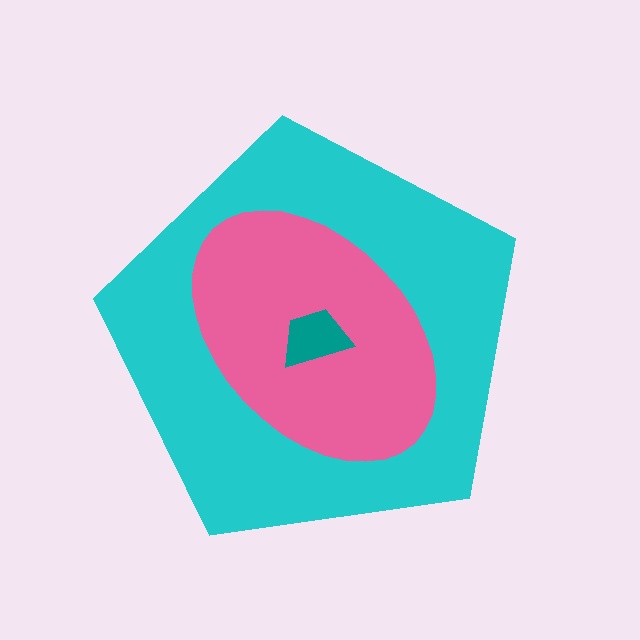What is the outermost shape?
The cyan pentagon.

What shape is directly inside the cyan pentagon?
The pink ellipse.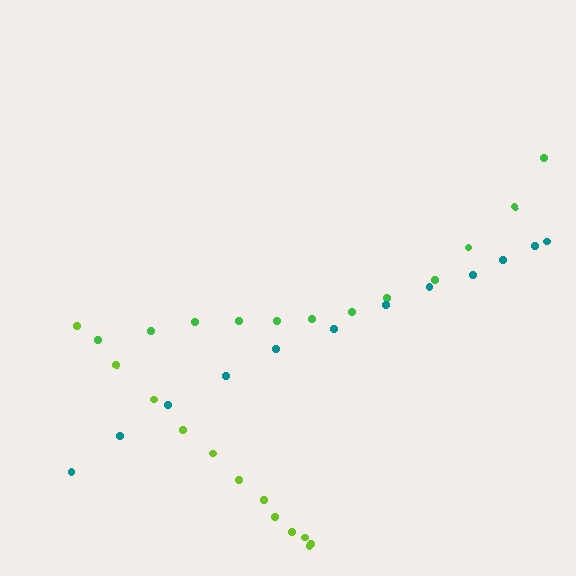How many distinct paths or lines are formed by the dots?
There are 3 distinct paths.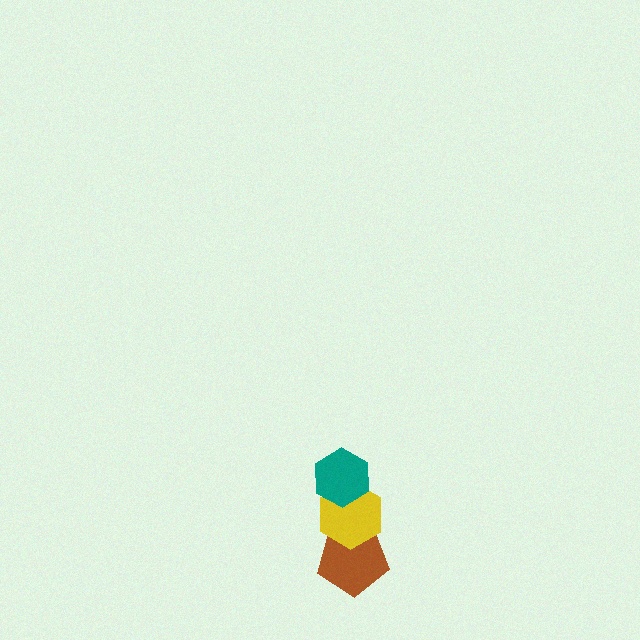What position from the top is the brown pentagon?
The brown pentagon is 3rd from the top.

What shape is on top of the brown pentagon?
The yellow hexagon is on top of the brown pentagon.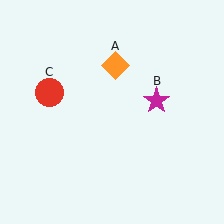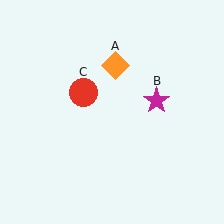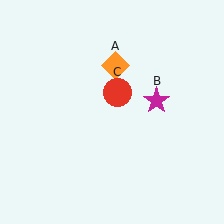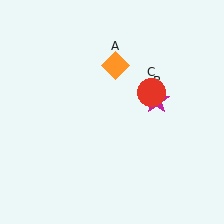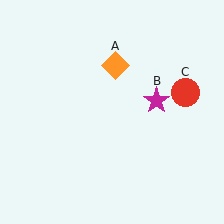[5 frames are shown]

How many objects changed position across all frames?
1 object changed position: red circle (object C).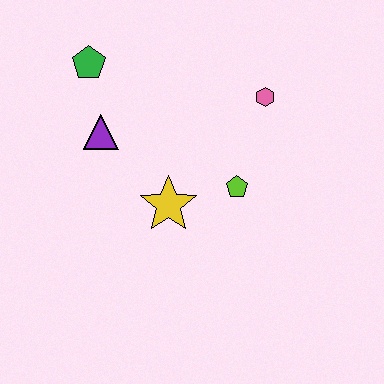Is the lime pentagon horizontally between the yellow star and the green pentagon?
No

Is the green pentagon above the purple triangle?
Yes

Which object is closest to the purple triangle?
The green pentagon is closest to the purple triangle.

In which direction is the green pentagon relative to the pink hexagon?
The green pentagon is to the left of the pink hexagon.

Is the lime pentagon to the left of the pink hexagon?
Yes